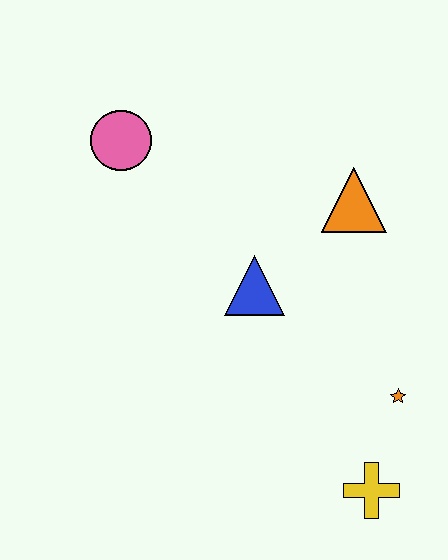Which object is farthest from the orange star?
The pink circle is farthest from the orange star.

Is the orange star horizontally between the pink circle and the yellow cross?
No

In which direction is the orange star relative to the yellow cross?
The orange star is above the yellow cross.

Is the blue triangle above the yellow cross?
Yes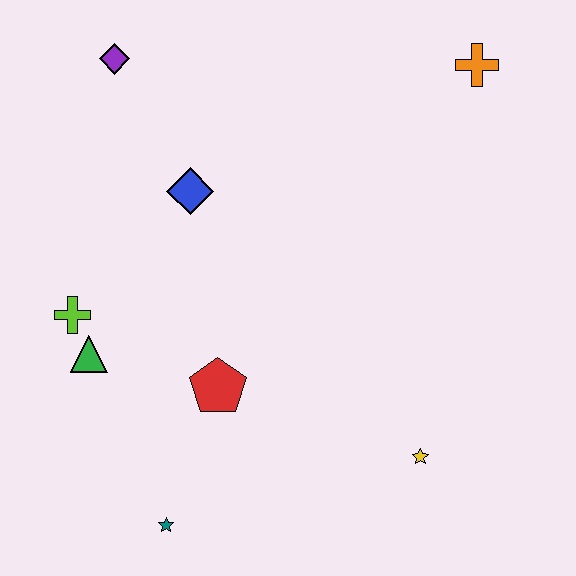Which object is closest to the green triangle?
The lime cross is closest to the green triangle.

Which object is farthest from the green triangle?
The orange cross is farthest from the green triangle.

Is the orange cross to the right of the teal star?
Yes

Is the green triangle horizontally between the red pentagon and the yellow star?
No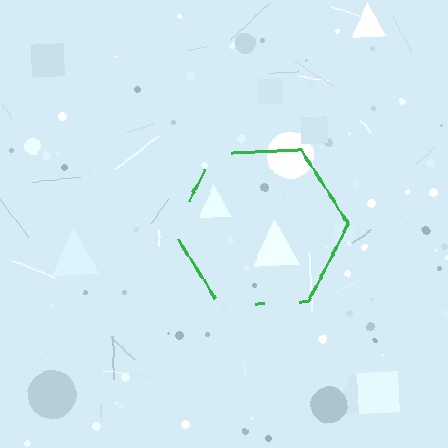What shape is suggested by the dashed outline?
The dashed outline suggests a hexagon.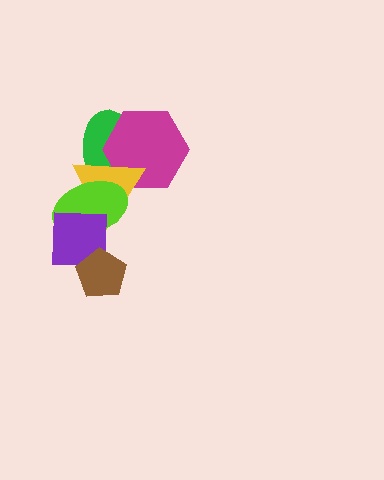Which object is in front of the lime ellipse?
The purple square is in front of the lime ellipse.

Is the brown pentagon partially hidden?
No, no other shape covers it.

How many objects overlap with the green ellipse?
3 objects overlap with the green ellipse.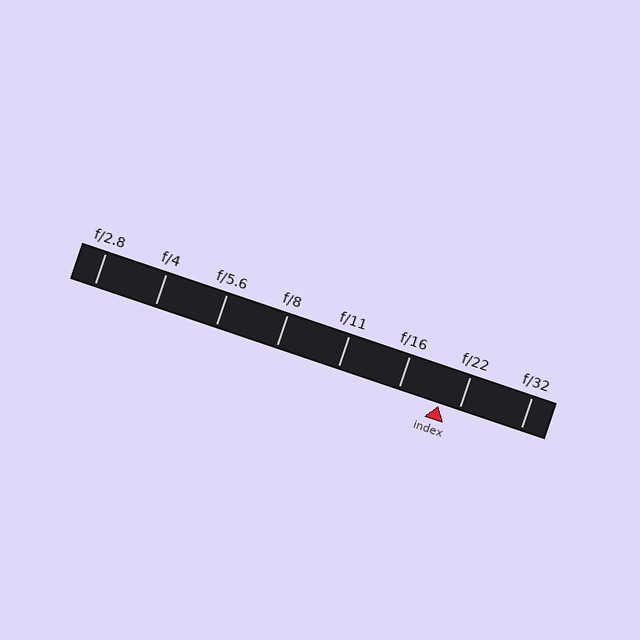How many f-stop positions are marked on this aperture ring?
There are 8 f-stop positions marked.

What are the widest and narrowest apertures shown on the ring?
The widest aperture shown is f/2.8 and the narrowest is f/32.